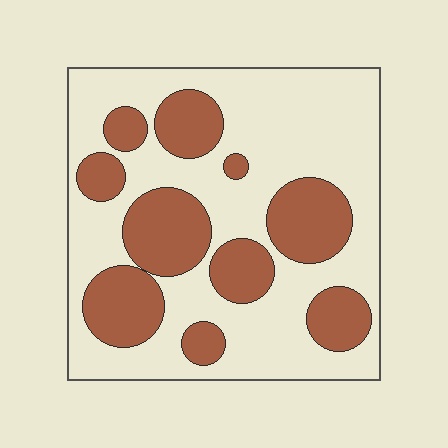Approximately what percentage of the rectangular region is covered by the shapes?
Approximately 35%.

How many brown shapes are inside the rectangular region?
10.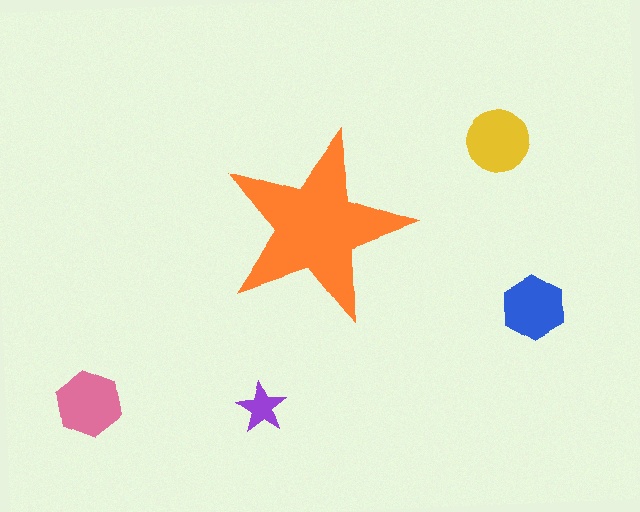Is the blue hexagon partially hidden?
No, the blue hexagon is fully visible.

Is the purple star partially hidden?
No, the purple star is fully visible.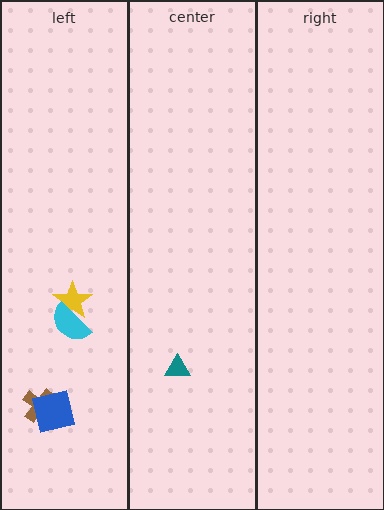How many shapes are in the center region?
1.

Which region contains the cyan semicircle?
The left region.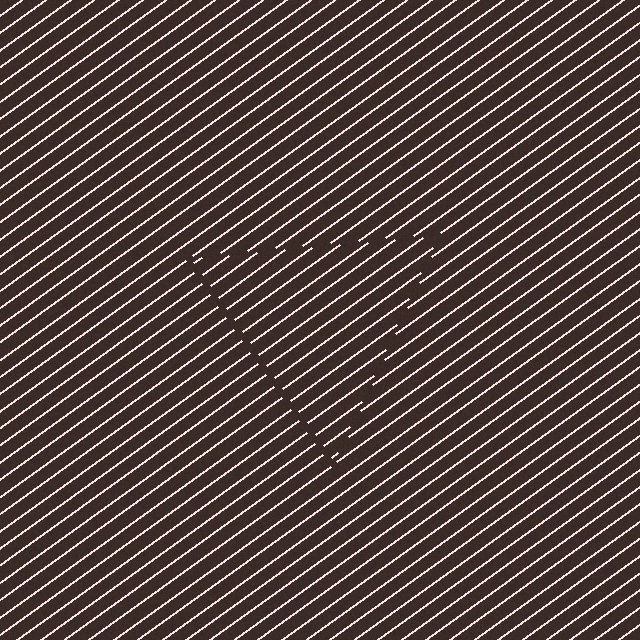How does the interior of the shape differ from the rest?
The interior of the shape contains the same grating, shifted by half a period — the contour is defined by the phase discontinuity where line-ends from the inner and outer gratings abut.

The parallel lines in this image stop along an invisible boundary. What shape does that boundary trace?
An illusory triangle. The interior of the shape contains the same grating, shifted by half a period — the contour is defined by the phase discontinuity where line-ends from the inner and outer gratings abut.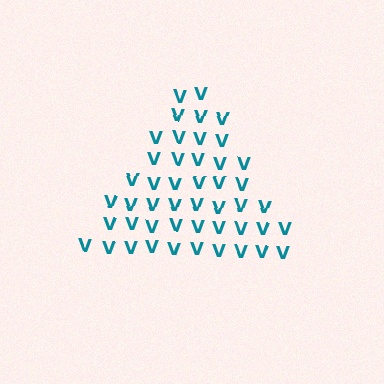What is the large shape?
The large shape is a triangle.